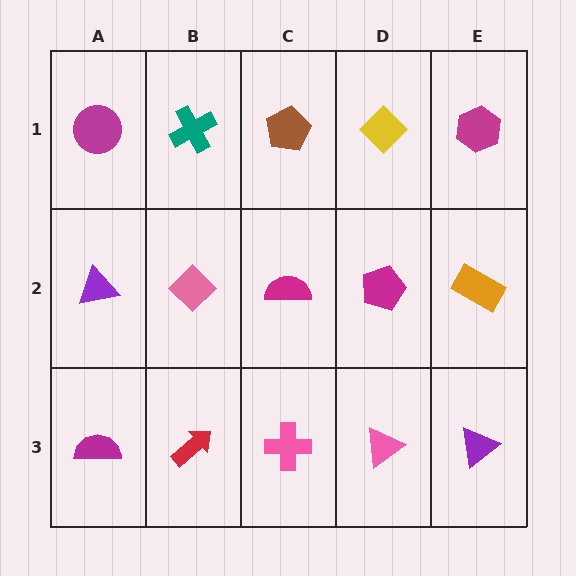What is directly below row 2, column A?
A magenta semicircle.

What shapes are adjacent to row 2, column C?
A brown pentagon (row 1, column C), a pink cross (row 3, column C), a pink diamond (row 2, column B), a magenta pentagon (row 2, column D).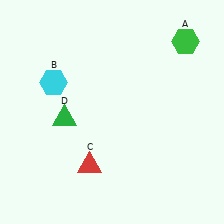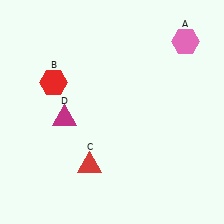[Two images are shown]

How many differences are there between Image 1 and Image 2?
There are 3 differences between the two images.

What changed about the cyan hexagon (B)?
In Image 1, B is cyan. In Image 2, it changed to red.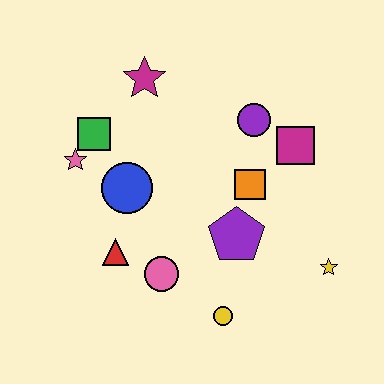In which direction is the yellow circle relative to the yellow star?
The yellow circle is to the left of the yellow star.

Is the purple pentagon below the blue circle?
Yes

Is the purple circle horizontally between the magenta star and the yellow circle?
No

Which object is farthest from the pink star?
The yellow star is farthest from the pink star.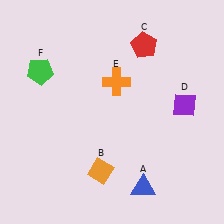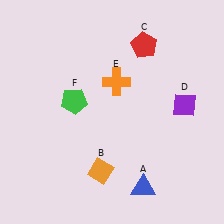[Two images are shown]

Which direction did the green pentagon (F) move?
The green pentagon (F) moved right.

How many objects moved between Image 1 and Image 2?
1 object moved between the two images.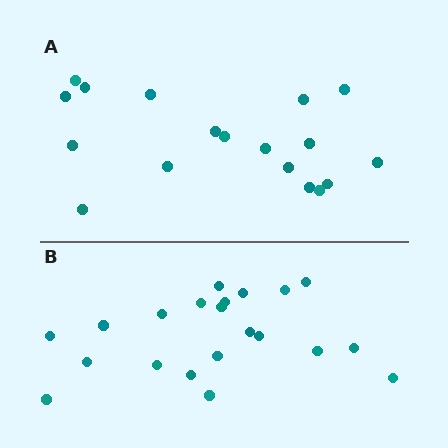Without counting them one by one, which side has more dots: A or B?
Region B (the bottom region) has more dots.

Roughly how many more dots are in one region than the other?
Region B has just a few more — roughly 2 or 3 more dots than region A.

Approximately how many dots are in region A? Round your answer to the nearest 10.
About 20 dots. (The exact count is 18, which rounds to 20.)